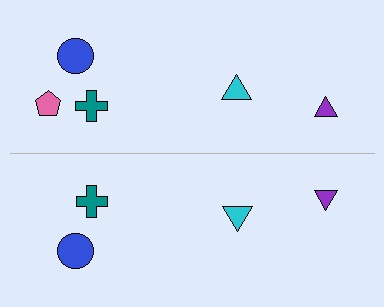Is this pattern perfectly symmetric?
No, the pattern is not perfectly symmetric. A pink pentagon is missing from the bottom side.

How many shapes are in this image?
There are 9 shapes in this image.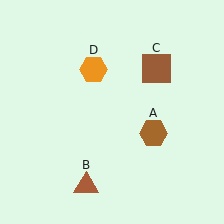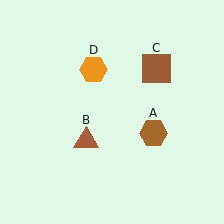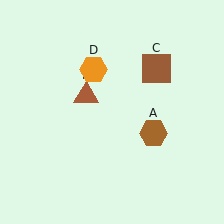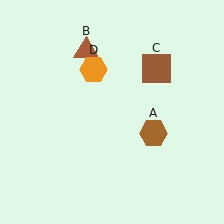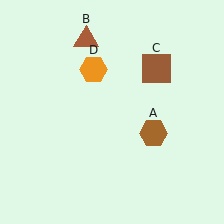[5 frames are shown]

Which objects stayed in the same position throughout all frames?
Brown hexagon (object A) and brown square (object C) and orange hexagon (object D) remained stationary.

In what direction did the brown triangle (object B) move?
The brown triangle (object B) moved up.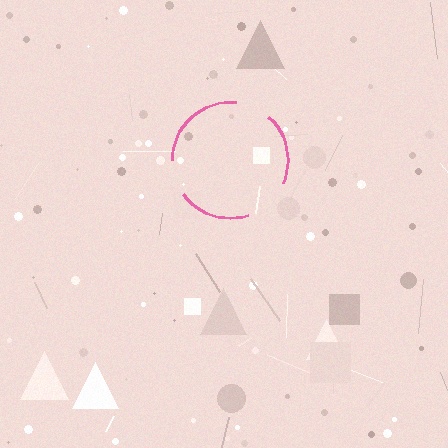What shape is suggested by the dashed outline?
The dashed outline suggests a circle.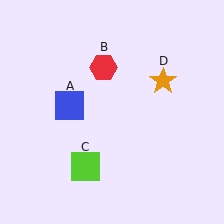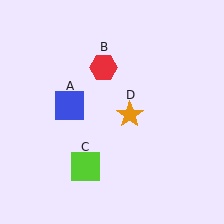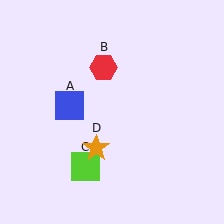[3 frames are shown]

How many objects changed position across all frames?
1 object changed position: orange star (object D).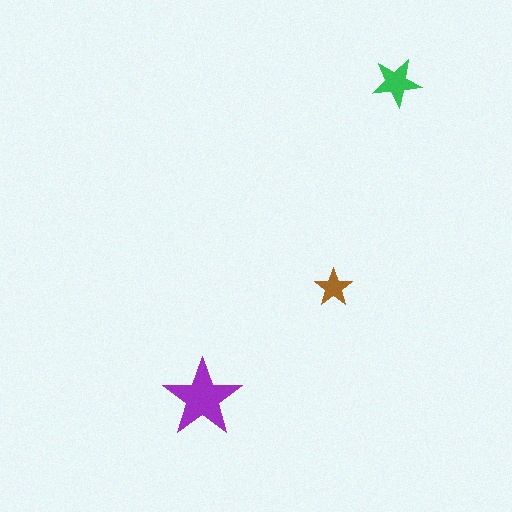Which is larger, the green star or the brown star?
The green one.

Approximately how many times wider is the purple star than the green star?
About 1.5 times wider.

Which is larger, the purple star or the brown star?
The purple one.